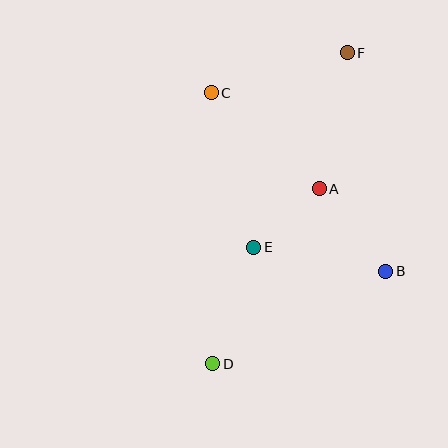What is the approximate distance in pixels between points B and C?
The distance between B and C is approximately 249 pixels.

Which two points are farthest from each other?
Points D and F are farthest from each other.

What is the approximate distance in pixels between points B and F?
The distance between B and F is approximately 222 pixels.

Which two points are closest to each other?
Points A and E are closest to each other.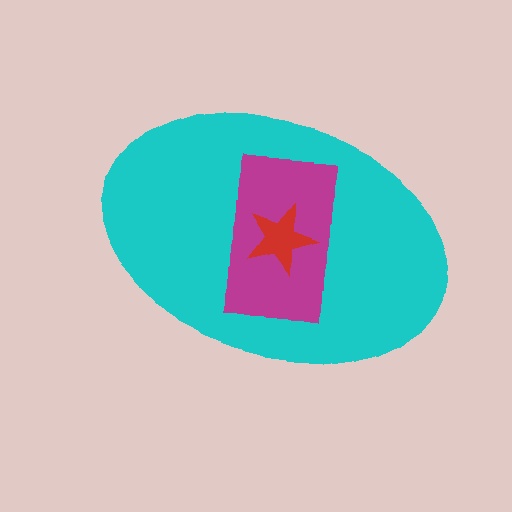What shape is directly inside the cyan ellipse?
The magenta rectangle.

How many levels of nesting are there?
3.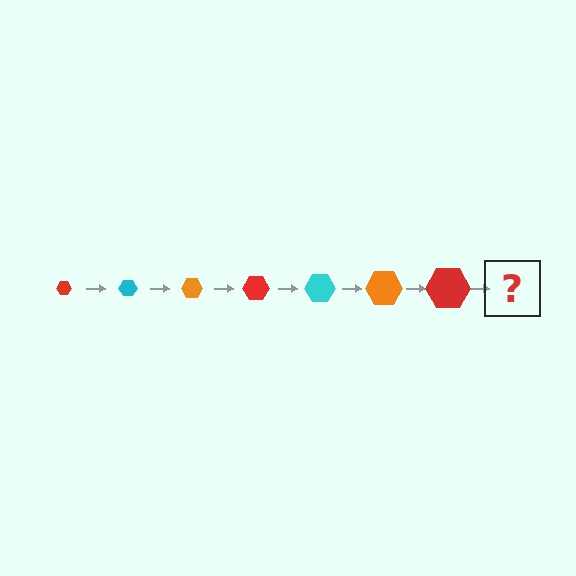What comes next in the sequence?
The next element should be a cyan hexagon, larger than the previous one.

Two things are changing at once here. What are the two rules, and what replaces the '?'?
The two rules are that the hexagon grows larger each step and the color cycles through red, cyan, and orange. The '?' should be a cyan hexagon, larger than the previous one.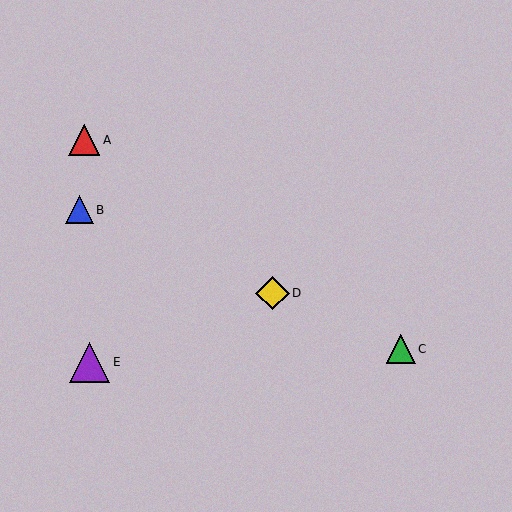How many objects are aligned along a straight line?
3 objects (B, C, D) are aligned along a straight line.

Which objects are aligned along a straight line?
Objects B, C, D are aligned along a straight line.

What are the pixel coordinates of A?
Object A is at (84, 140).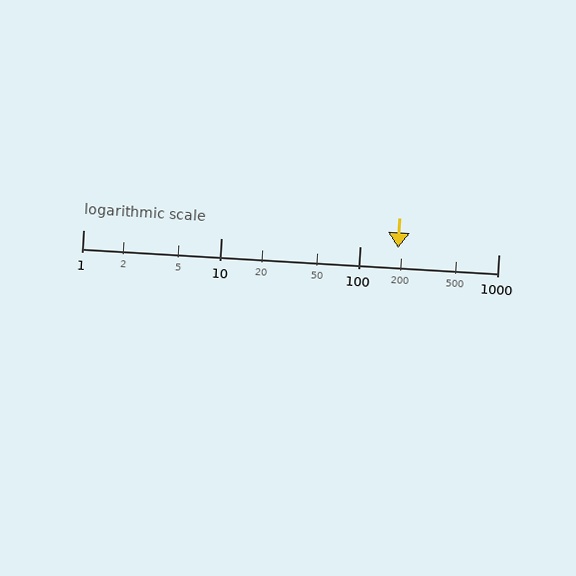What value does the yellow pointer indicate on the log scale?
The pointer indicates approximately 190.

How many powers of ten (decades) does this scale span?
The scale spans 3 decades, from 1 to 1000.